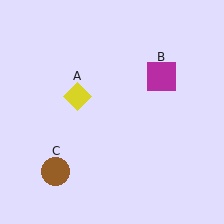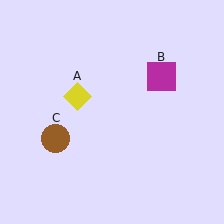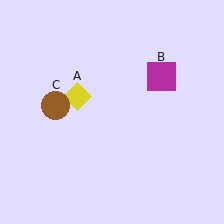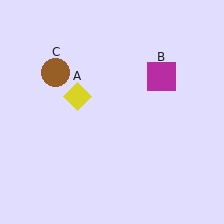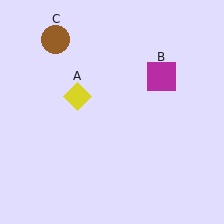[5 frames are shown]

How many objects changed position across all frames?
1 object changed position: brown circle (object C).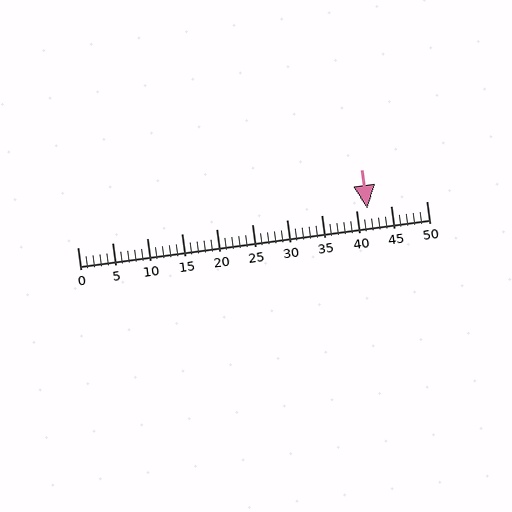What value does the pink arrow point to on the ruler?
The pink arrow points to approximately 42.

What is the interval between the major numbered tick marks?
The major tick marks are spaced 5 units apart.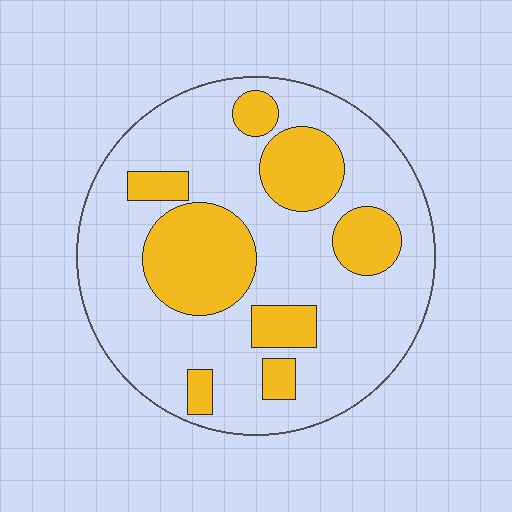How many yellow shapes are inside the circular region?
8.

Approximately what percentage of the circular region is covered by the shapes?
Approximately 30%.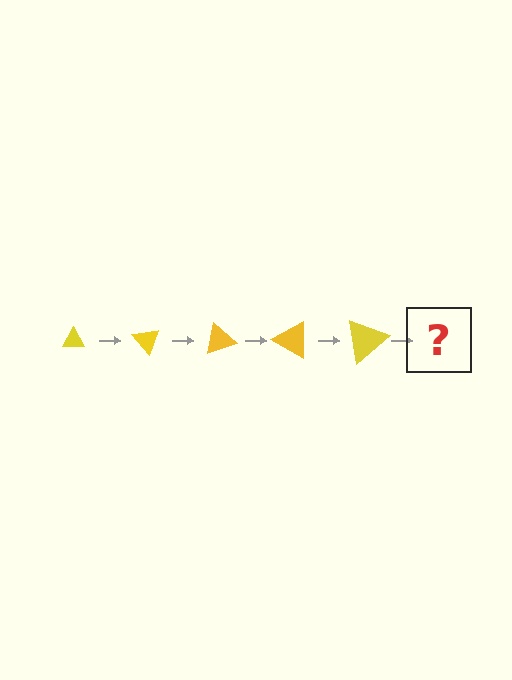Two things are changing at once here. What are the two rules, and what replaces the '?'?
The two rules are that the triangle grows larger each step and it rotates 50 degrees each step. The '?' should be a triangle, larger than the previous one and rotated 250 degrees from the start.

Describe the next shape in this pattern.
It should be a triangle, larger than the previous one and rotated 250 degrees from the start.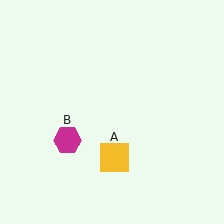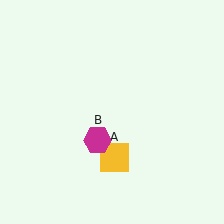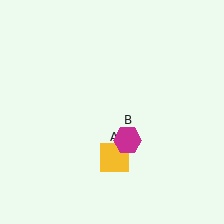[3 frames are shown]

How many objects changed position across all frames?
1 object changed position: magenta hexagon (object B).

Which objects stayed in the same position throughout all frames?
Yellow square (object A) remained stationary.